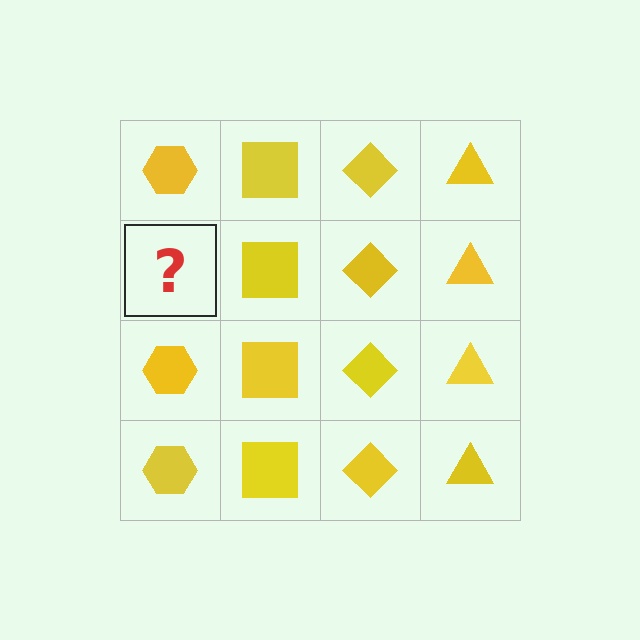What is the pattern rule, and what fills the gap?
The rule is that each column has a consistent shape. The gap should be filled with a yellow hexagon.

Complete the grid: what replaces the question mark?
The question mark should be replaced with a yellow hexagon.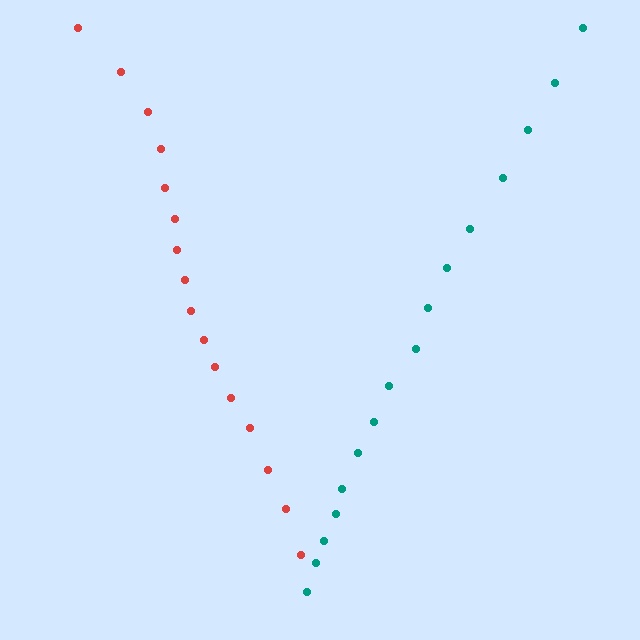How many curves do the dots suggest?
There are 2 distinct paths.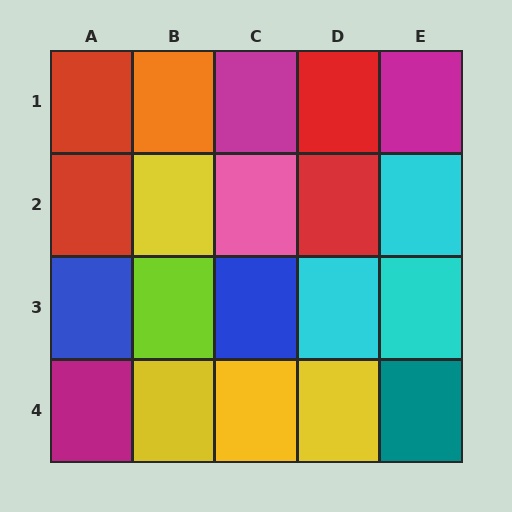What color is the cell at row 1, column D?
Red.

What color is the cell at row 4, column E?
Teal.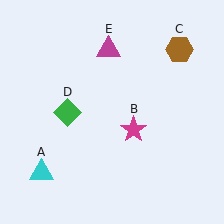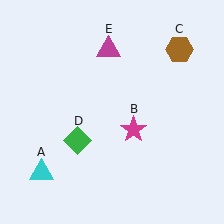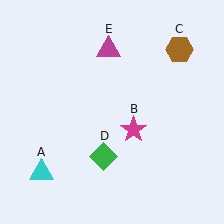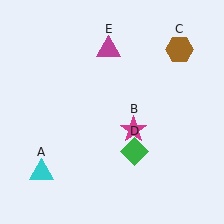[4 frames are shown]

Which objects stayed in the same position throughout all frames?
Cyan triangle (object A) and magenta star (object B) and brown hexagon (object C) and magenta triangle (object E) remained stationary.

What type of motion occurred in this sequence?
The green diamond (object D) rotated counterclockwise around the center of the scene.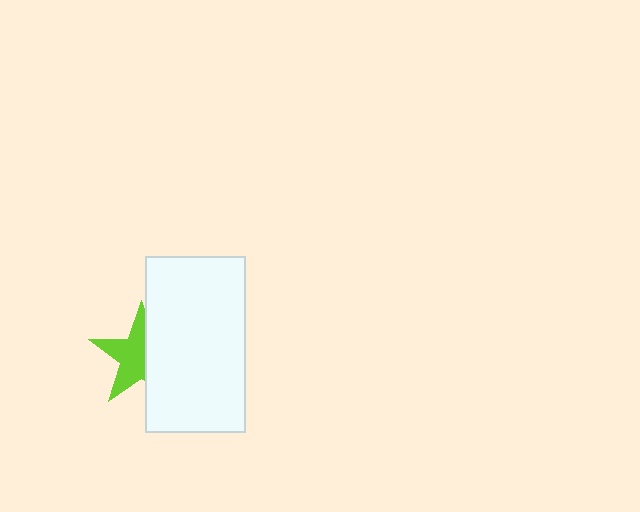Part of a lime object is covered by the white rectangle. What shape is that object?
It is a star.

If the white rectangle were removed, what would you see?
You would see the complete lime star.